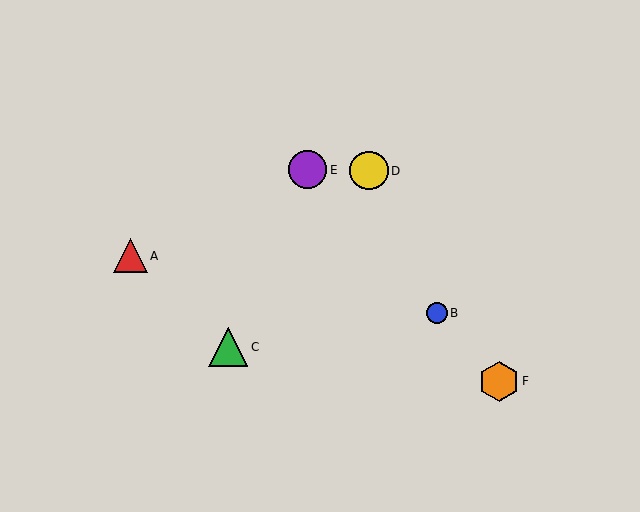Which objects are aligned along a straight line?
Objects B, E, F are aligned along a straight line.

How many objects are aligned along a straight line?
3 objects (B, E, F) are aligned along a straight line.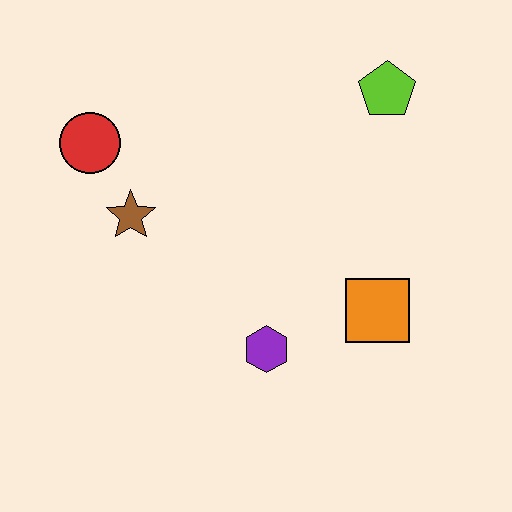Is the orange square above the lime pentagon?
No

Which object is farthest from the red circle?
The orange square is farthest from the red circle.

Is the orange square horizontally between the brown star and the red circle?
No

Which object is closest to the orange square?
The purple hexagon is closest to the orange square.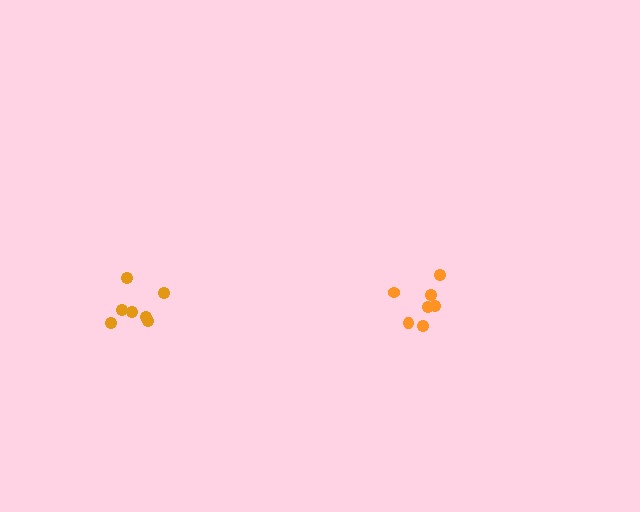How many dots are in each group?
Group 1: 7 dots, Group 2: 7 dots (14 total).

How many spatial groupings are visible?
There are 2 spatial groupings.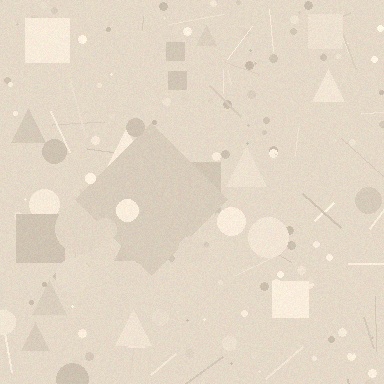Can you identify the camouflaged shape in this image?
The camouflaged shape is a diamond.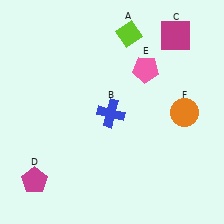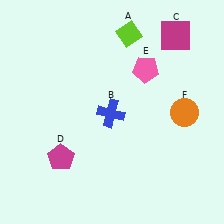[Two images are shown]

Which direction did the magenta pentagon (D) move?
The magenta pentagon (D) moved right.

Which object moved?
The magenta pentagon (D) moved right.